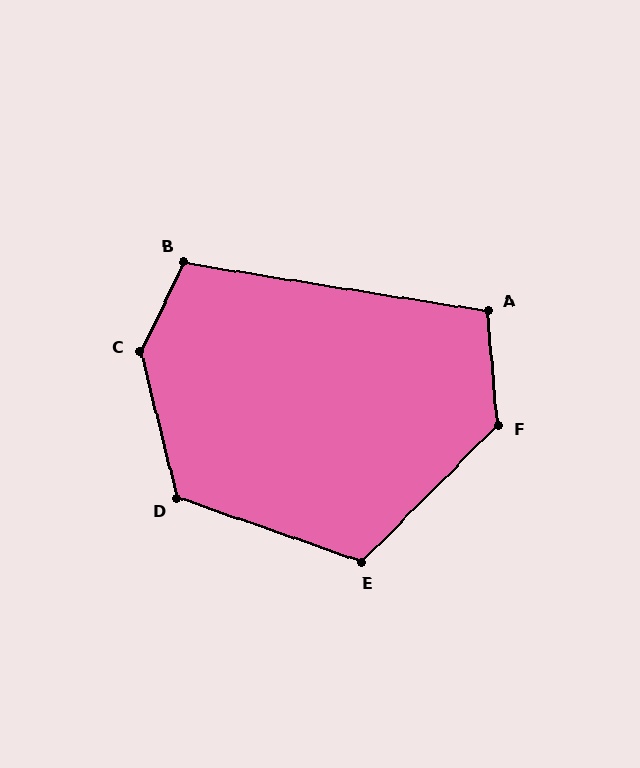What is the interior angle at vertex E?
Approximately 116 degrees (obtuse).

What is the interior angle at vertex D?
Approximately 123 degrees (obtuse).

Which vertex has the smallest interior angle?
A, at approximately 104 degrees.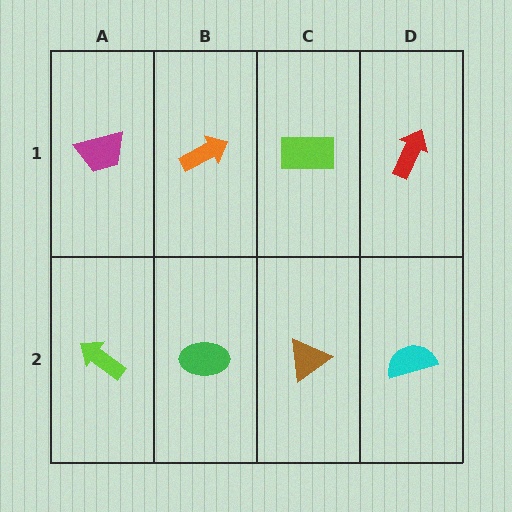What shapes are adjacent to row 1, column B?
A green ellipse (row 2, column B), a magenta trapezoid (row 1, column A), a lime rectangle (row 1, column C).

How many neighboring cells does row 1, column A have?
2.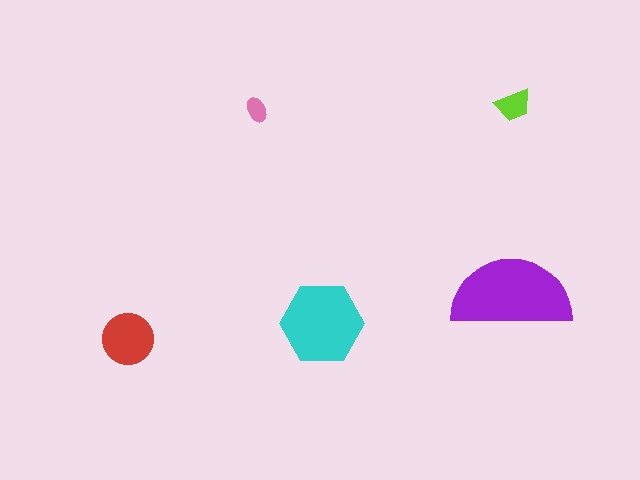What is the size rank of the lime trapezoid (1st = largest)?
4th.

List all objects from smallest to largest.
The pink ellipse, the lime trapezoid, the red circle, the cyan hexagon, the purple semicircle.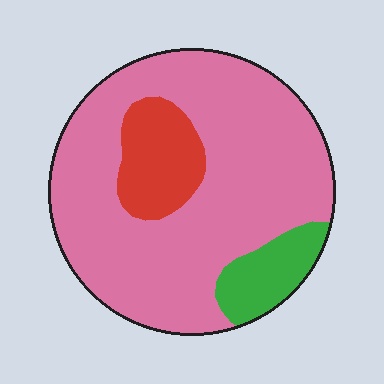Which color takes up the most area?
Pink, at roughly 75%.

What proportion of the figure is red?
Red takes up less than a sixth of the figure.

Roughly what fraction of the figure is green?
Green takes up about one tenth (1/10) of the figure.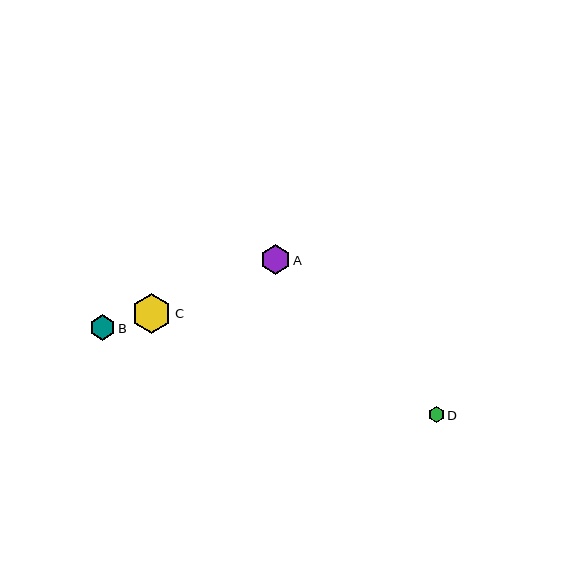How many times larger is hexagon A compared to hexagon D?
Hexagon A is approximately 1.8 times the size of hexagon D.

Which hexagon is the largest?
Hexagon C is the largest with a size of approximately 40 pixels.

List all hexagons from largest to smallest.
From largest to smallest: C, A, B, D.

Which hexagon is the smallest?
Hexagon D is the smallest with a size of approximately 16 pixels.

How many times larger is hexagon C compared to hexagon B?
Hexagon C is approximately 1.6 times the size of hexagon B.